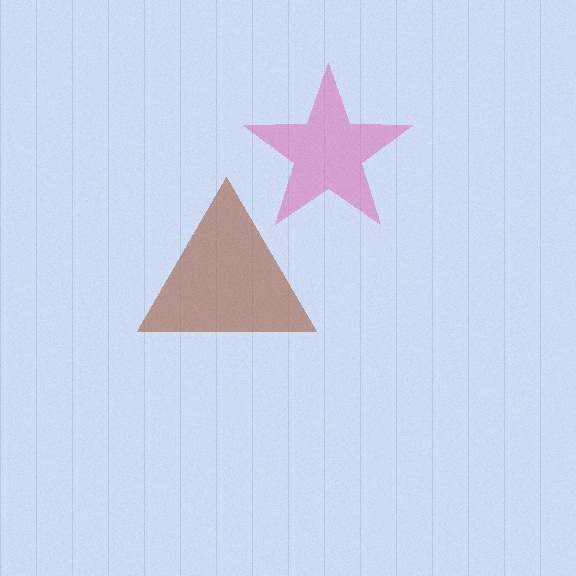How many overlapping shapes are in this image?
There are 2 overlapping shapes in the image.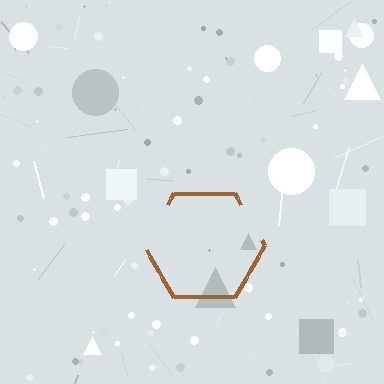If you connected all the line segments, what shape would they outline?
They would outline a hexagon.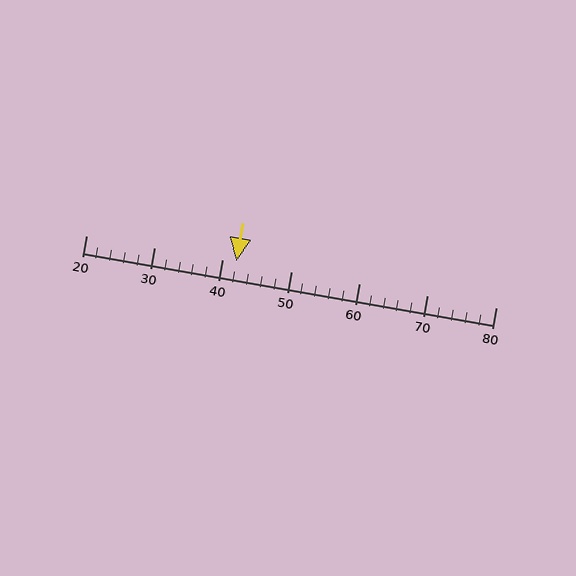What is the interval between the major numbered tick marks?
The major tick marks are spaced 10 units apart.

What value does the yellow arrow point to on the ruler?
The yellow arrow points to approximately 42.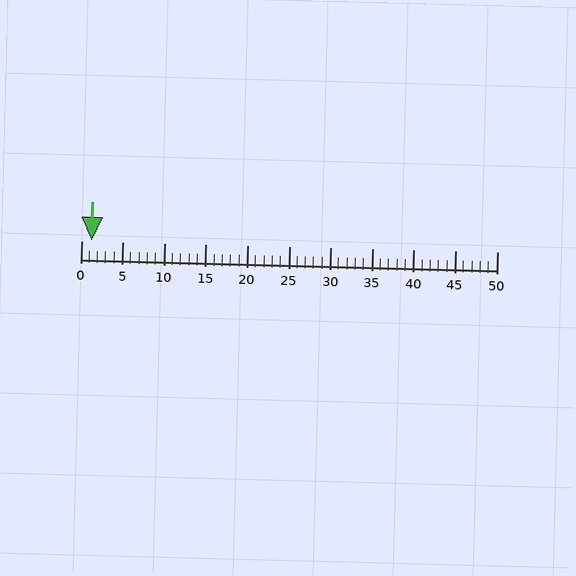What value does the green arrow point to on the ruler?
The green arrow points to approximately 1.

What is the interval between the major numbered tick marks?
The major tick marks are spaced 5 units apart.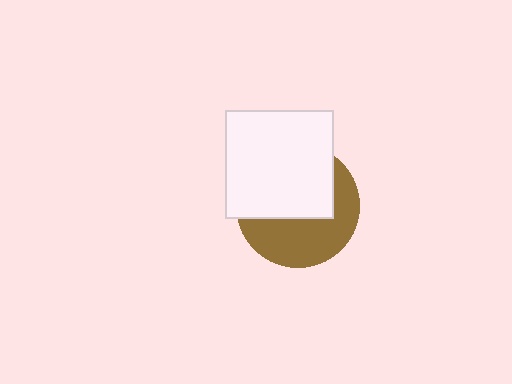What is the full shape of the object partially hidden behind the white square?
The partially hidden object is a brown circle.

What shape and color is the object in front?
The object in front is a white square.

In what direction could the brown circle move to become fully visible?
The brown circle could move down. That would shift it out from behind the white square entirely.